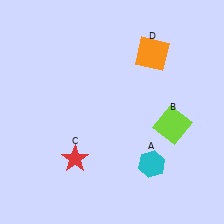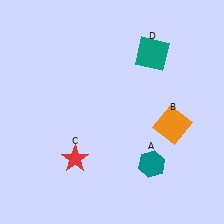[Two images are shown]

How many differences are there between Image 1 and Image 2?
There are 3 differences between the two images.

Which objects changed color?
A changed from cyan to teal. B changed from lime to orange. D changed from orange to teal.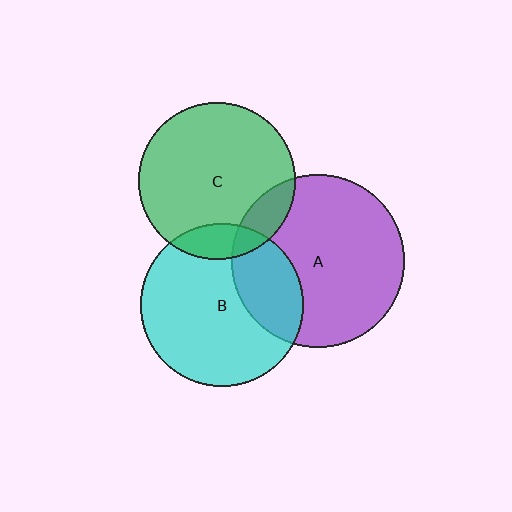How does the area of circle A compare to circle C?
Approximately 1.2 times.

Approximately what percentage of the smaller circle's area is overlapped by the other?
Approximately 15%.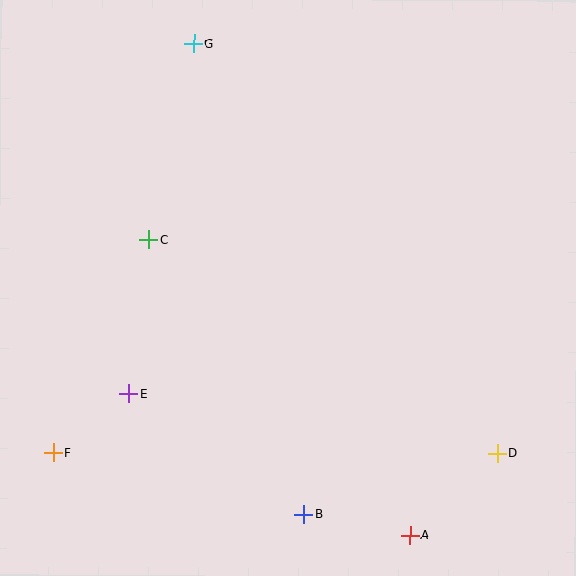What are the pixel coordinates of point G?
Point G is at (194, 43).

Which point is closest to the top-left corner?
Point G is closest to the top-left corner.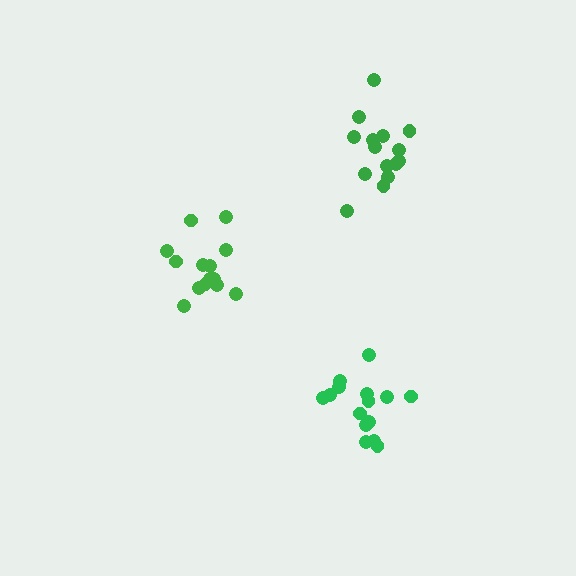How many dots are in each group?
Group 1: 15 dots, Group 2: 15 dots, Group 3: 14 dots (44 total).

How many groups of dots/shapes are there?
There are 3 groups.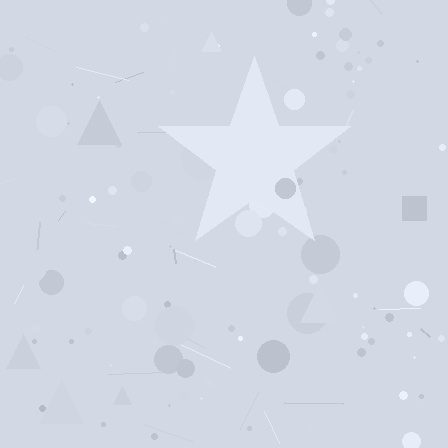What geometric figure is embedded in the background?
A star is embedded in the background.